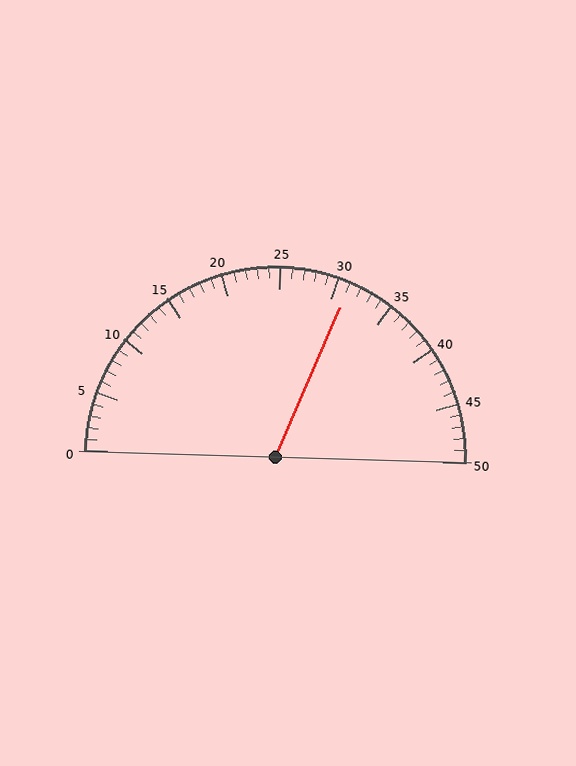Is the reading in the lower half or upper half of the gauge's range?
The reading is in the upper half of the range (0 to 50).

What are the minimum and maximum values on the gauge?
The gauge ranges from 0 to 50.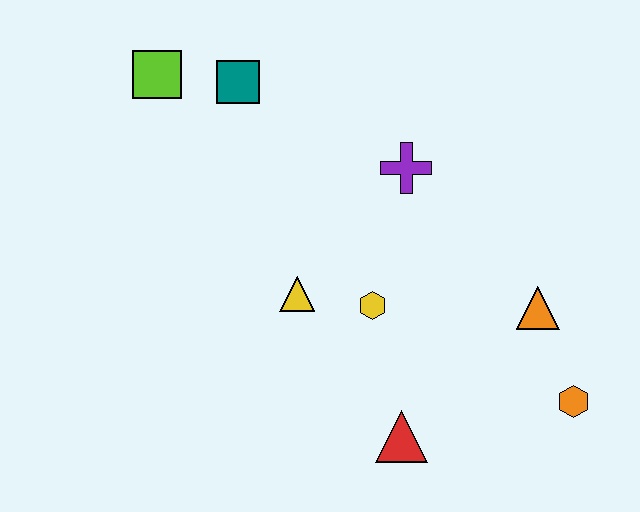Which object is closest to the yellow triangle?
The yellow hexagon is closest to the yellow triangle.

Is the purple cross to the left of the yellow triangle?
No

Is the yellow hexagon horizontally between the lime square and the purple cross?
Yes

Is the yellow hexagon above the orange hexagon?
Yes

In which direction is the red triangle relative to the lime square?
The red triangle is below the lime square.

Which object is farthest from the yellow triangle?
The orange hexagon is farthest from the yellow triangle.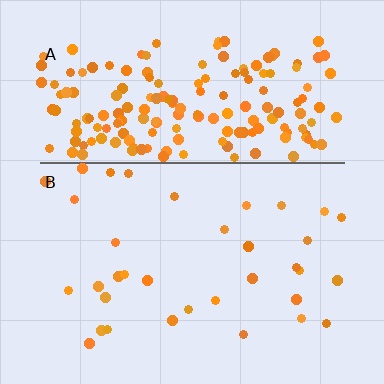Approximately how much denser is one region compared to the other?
Approximately 5.6× — region A over region B.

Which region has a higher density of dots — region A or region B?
A (the top).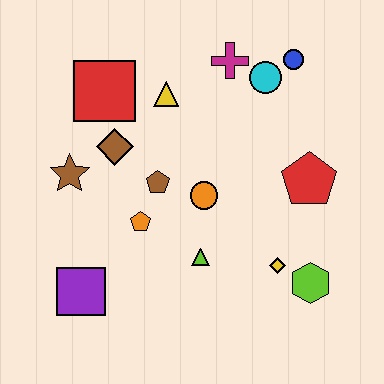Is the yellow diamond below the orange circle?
Yes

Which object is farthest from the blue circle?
The purple square is farthest from the blue circle.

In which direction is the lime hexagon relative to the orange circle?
The lime hexagon is to the right of the orange circle.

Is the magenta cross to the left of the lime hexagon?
Yes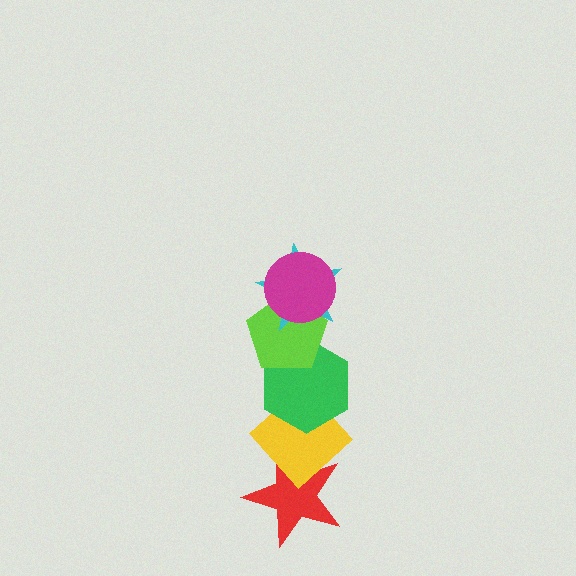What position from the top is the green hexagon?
The green hexagon is 4th from the top.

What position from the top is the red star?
The red star is 6th from the top.